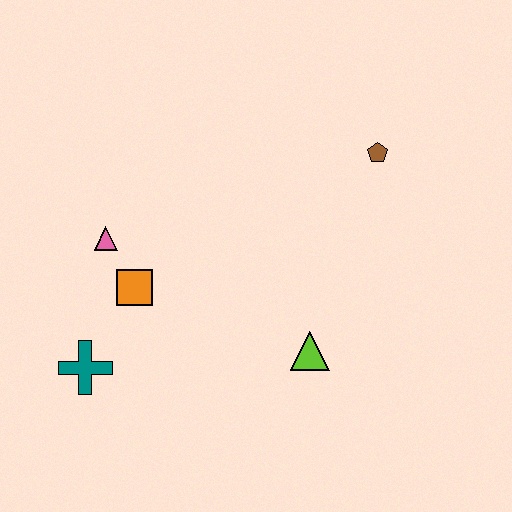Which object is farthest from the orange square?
The brown pentagon is farthest from the orange square.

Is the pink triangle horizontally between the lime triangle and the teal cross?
Yes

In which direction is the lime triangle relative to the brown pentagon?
The lime triangle is below the brown pentagon.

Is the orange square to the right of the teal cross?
Yes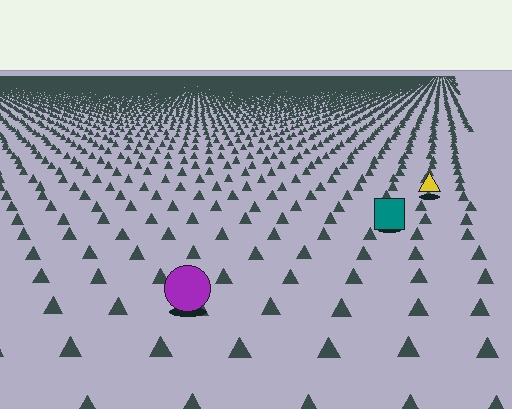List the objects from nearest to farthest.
From nearest to farthest: the purple circle, the teal square, the yellow triangle.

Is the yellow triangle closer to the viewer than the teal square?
No. The teal square is closer — you can tell from the texture gradient: the ground texture is coarser near it.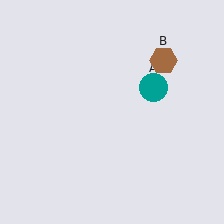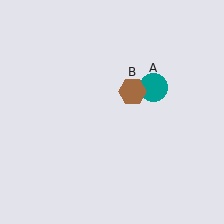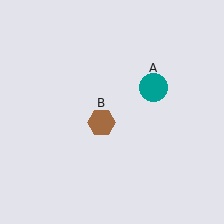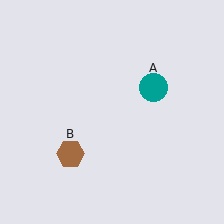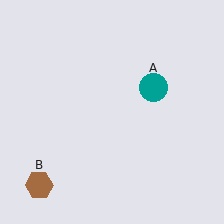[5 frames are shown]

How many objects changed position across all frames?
1 object changed position: brown hexagon (object B).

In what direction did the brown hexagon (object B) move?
The brown hexagon (object B) moved down and to the left.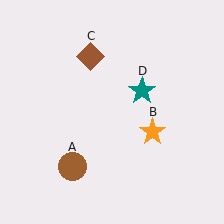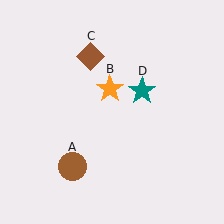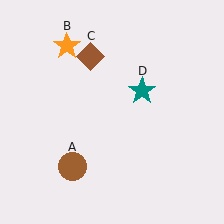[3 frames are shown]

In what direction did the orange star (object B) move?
The orange star (object B) moved up and to the left.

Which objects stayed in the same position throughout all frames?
Brown circle (object A) and brown diamond (object C) and teal star (object D) remained stationary.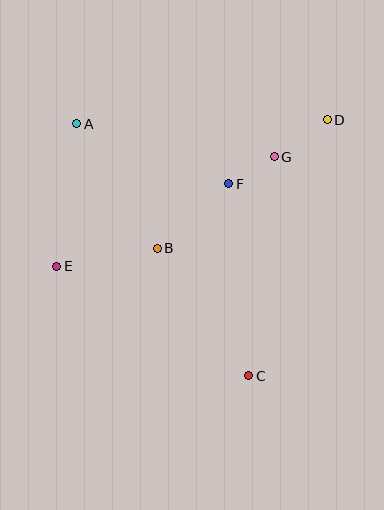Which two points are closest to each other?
Points F and G are closest to each other.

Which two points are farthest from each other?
Points D and E are farthest from each other.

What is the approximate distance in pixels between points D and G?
The distance between D and G is approximately 65 pixels.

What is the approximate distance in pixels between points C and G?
The distance between C and G is approximately 221 pixels.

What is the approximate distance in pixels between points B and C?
The distance between B and C is approximately 157 pixels.